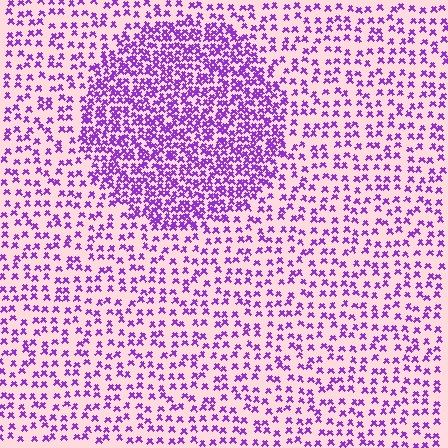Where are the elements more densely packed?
The elements are more densely packed inside the circle boundary.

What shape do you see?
I see a circle.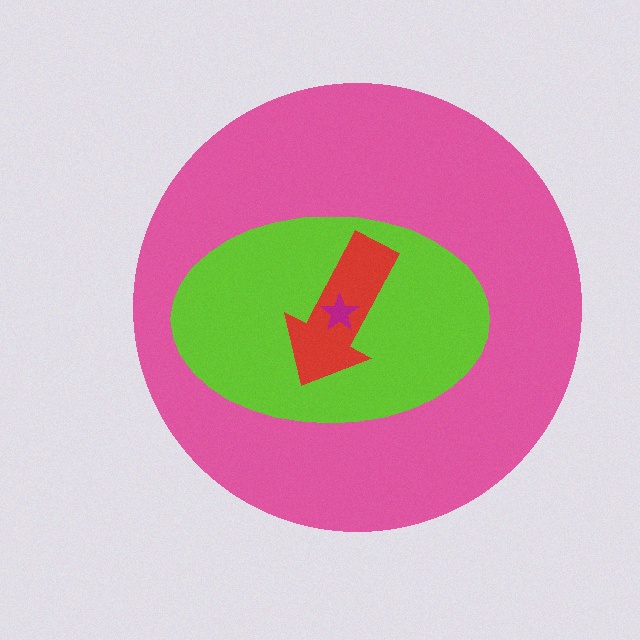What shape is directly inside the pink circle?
The lime ellipse.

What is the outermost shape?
The pink circle.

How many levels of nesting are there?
4.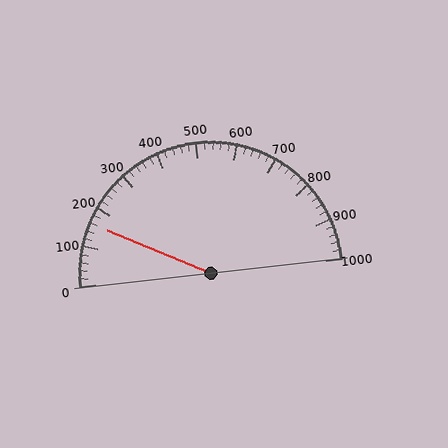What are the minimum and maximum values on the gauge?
The gauge ranges from 0 to 1000.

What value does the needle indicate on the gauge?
The needle indicates approximately 160.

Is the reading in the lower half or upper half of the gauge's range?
The reading is in the lower half of the range (0 to 1000).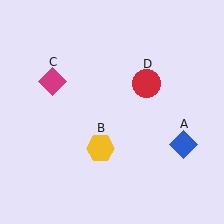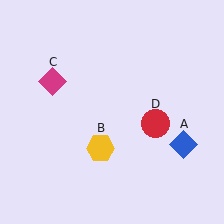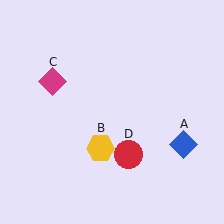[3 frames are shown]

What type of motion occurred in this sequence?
The red circle (object D) rotated clockwise around the center of the scene.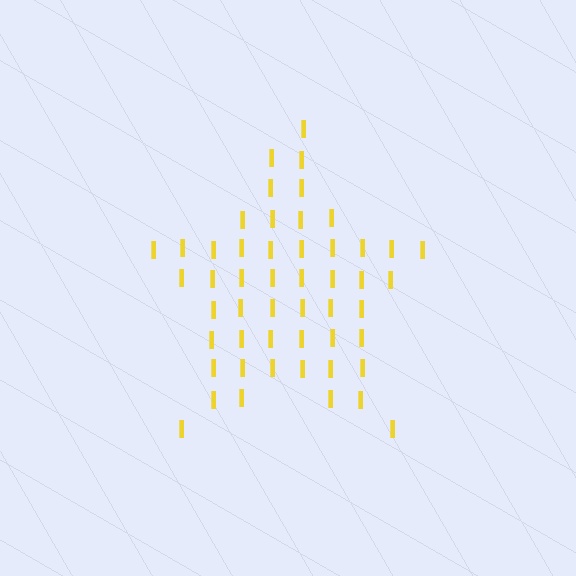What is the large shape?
The large shape is a star.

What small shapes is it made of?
It is made of small letter I's.